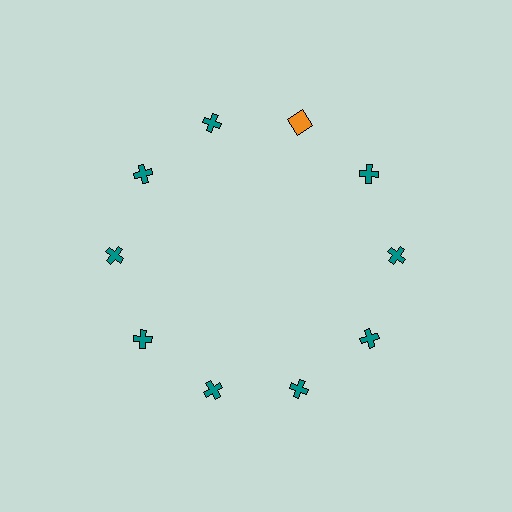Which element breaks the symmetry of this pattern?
The orange square at roughly the 1 o'clock position breaks the symmetry. All other shapes are teal crosses.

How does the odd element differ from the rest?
It differs in both color (orange instead of teal) and shape (square instead of cross).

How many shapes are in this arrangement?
There are 10 shapes arranged in a ring pattern.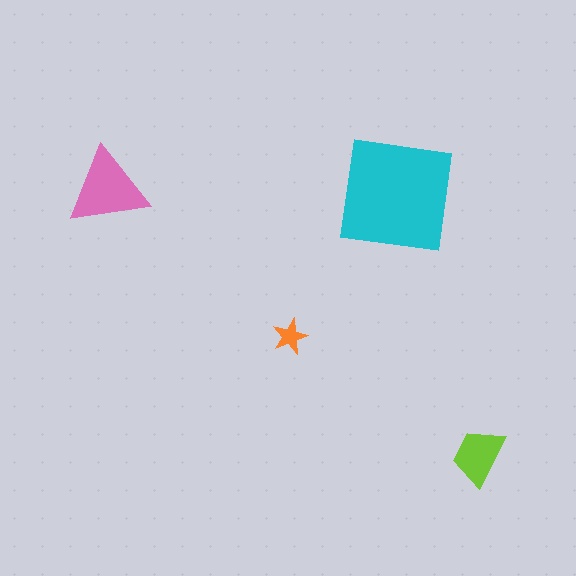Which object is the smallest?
The orange star.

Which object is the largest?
The cyan square.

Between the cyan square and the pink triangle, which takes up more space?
The cyan square.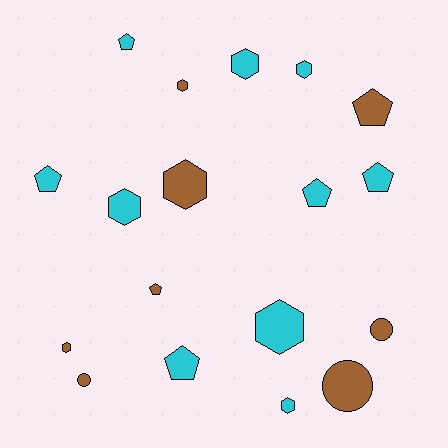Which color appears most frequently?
Cyan, with 10 objects.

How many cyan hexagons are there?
There are 5 cyan hexagons.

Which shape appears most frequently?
Hexagon, with 8 objects.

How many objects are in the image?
There are 18 objects.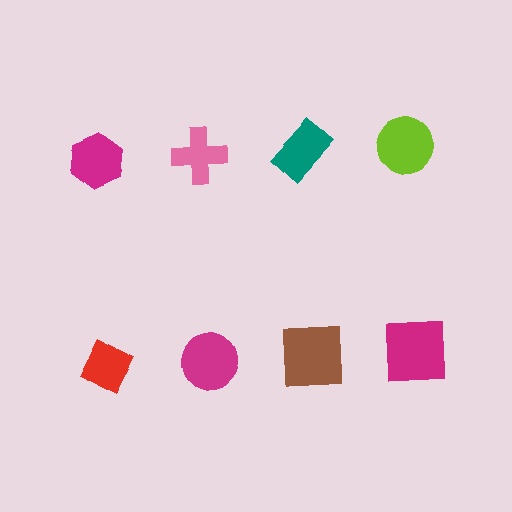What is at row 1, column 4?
A lime circle.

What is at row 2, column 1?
A red diamond.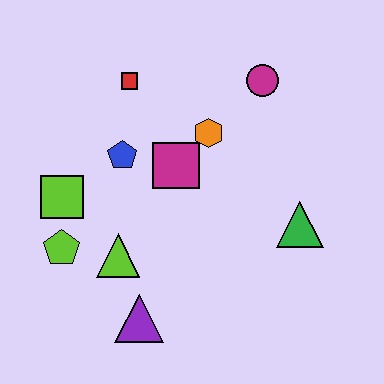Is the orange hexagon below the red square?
Yes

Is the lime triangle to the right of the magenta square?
No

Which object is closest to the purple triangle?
The lime triangle is closest to the purple triangle.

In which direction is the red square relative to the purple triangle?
The red square is above the purple triangle.